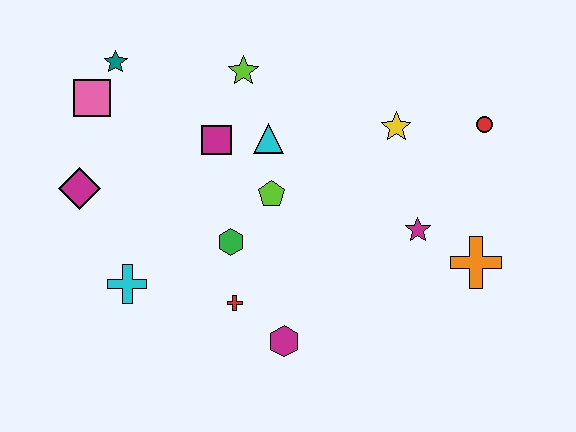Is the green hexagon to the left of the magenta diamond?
No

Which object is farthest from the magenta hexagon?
The teal star is farthest from the magenta hexagon.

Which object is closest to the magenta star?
The orange cross is closest to the magenta star.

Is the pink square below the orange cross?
No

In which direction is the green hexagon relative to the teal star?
The green hexagon is below the teal star.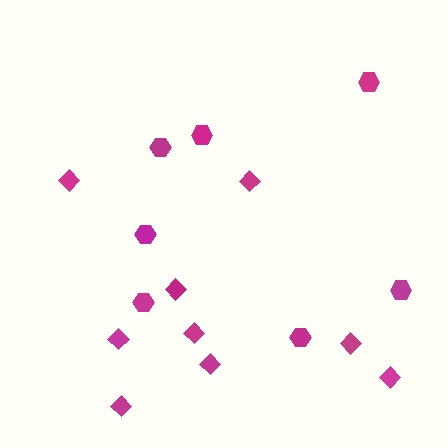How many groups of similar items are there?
There are 2 groups: one group of diamonds (9) and one group of hexagons (7).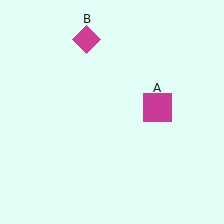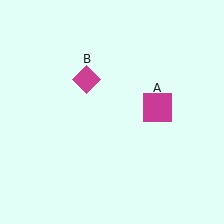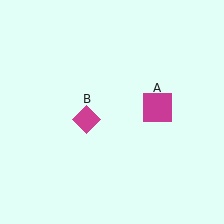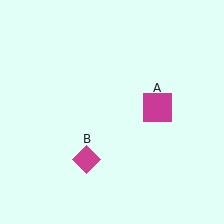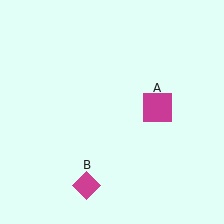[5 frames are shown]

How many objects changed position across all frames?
1 object changed position: magenta diamond (object B).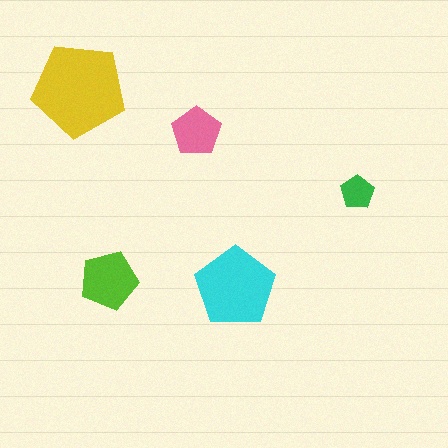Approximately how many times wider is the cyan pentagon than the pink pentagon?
About 1.5 times wider.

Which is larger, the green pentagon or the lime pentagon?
The lime one.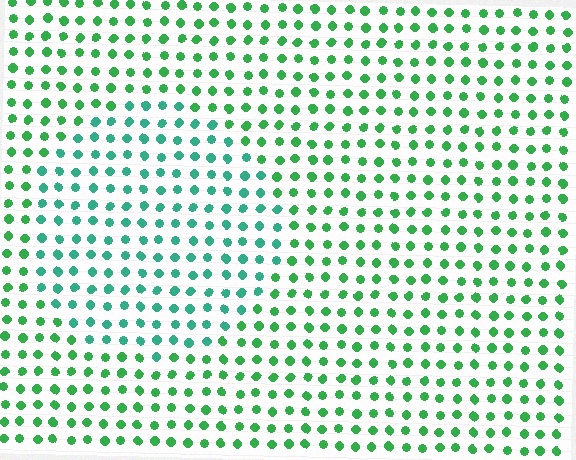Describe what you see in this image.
The image is filled with small green elements in a uniform arrangement. A circle-shaped region is visible where the elements are tinted to a slightly different hue, forming a subtle color boundary.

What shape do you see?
I see a circle.